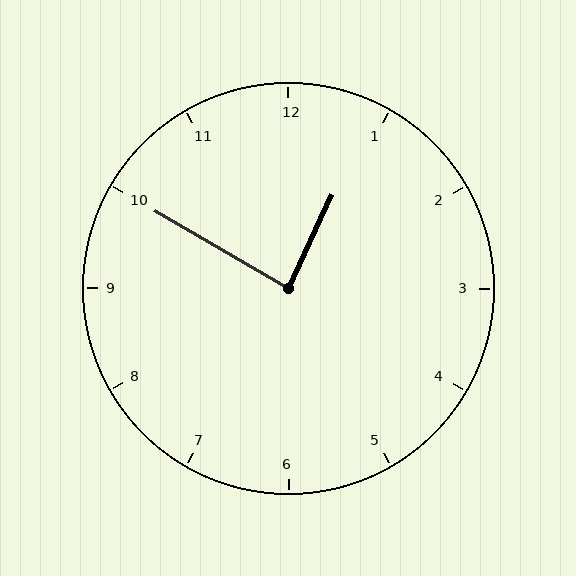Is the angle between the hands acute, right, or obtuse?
It is right.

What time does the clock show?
12:50.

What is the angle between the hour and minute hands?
Approximately 85 degrees.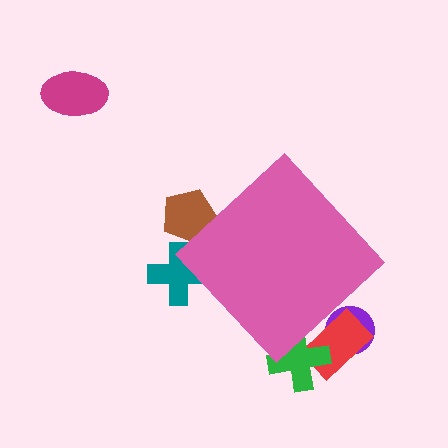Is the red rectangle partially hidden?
Yes, the red rectangle is partially hidden behind the pink diamond.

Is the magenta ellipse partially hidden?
No, the magenta ellipse is fully visible.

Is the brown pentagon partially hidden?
Yes, the brown pentagon is partially hidden behind the pink diamond.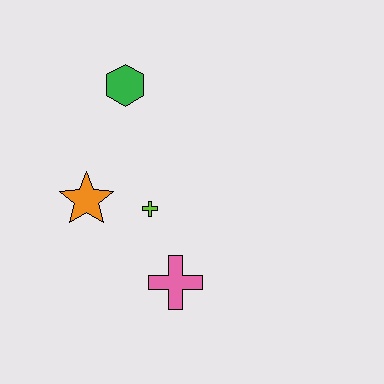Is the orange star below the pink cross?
No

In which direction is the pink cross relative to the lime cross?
The pink cross is below the lime cross.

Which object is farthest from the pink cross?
The green hexagon is farthest from the pink cross.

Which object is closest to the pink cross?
The lime cross is closest to the pink cross.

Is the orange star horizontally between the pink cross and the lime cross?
No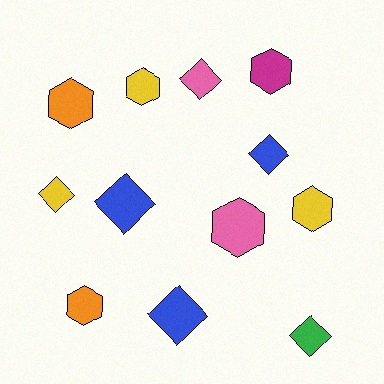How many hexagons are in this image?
There are 6 hexagons.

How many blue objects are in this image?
There are 3 blue objects.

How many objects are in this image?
There are 12 objects.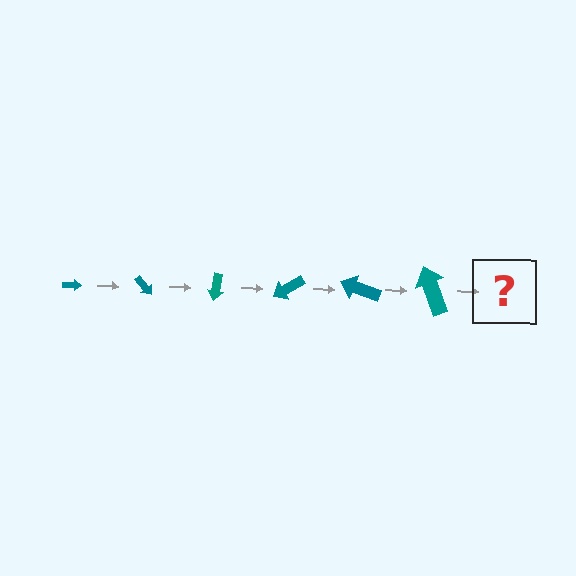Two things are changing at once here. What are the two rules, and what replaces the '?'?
The two rules are that the arrow grows larger each step and it rotates 50 degrees each step. The '?' should be an arrow, larger than the previous one and rotated 300 degrees from the start.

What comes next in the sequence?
The next element should be an arrow, larger than the previous one and rotated 300 degrees from the start.